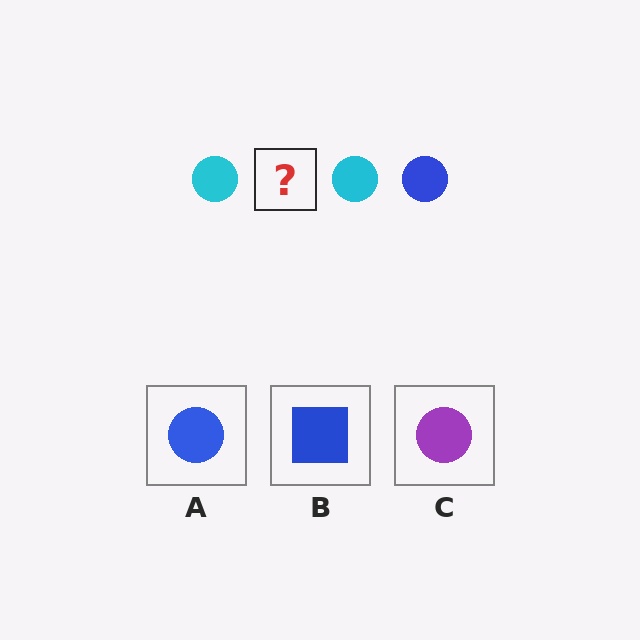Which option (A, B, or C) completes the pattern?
A.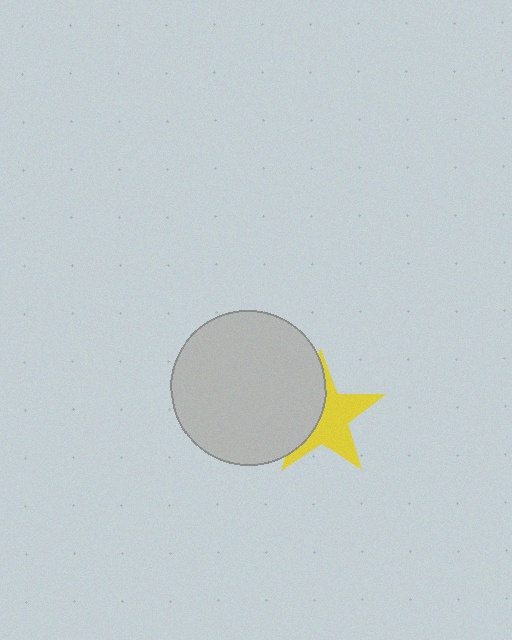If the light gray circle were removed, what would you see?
You would see the complete yellow star.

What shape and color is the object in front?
The object in front is a light gray circle.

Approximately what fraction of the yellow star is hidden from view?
Roughly 44% of the yellow star is hidden behind the light gray circle.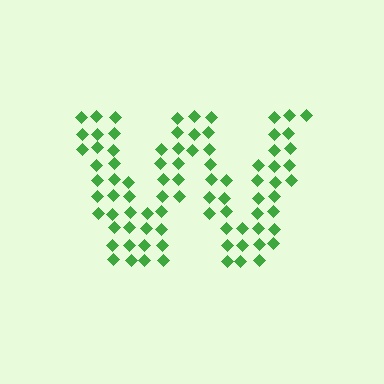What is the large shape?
The large shape is the letter W.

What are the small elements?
The small elements are diamonds.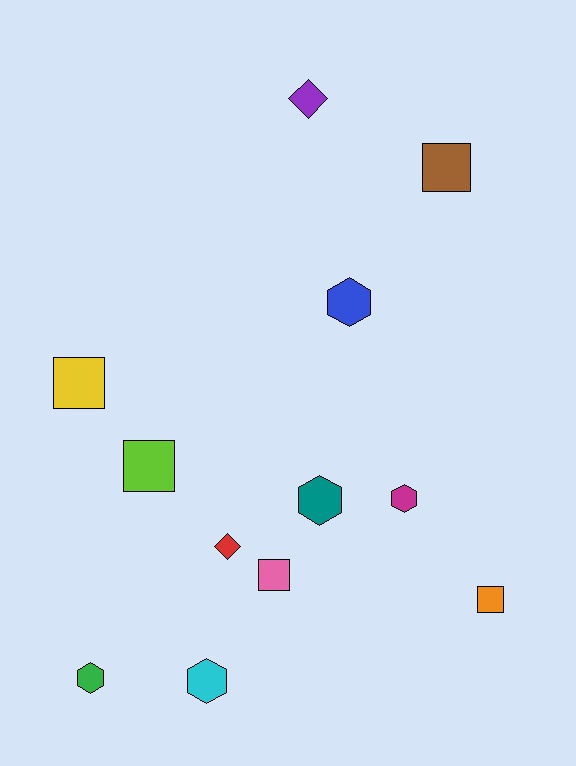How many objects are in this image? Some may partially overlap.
There are 12 objects.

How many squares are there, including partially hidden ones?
There are 5 squares.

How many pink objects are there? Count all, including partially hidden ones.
There is 1 pink object.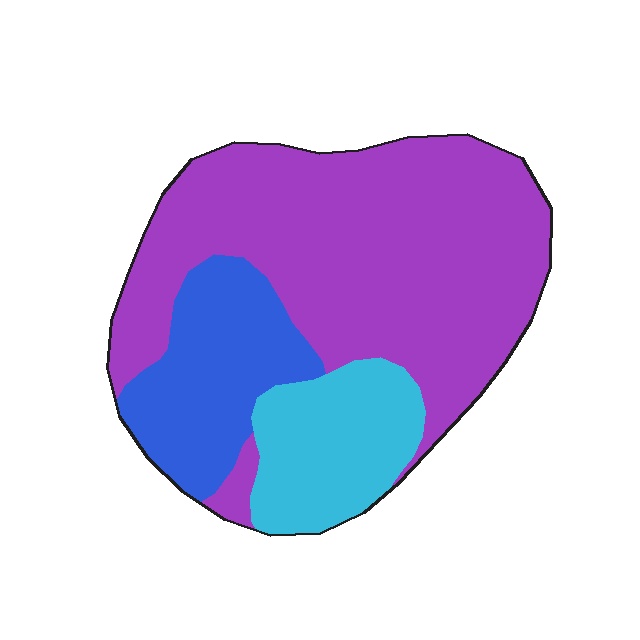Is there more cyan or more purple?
Purple.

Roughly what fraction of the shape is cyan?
Cyan covers roughly 20% of the shape.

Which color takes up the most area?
Purple, at roughly 60%.